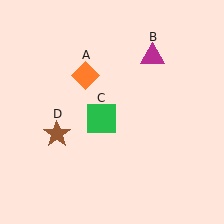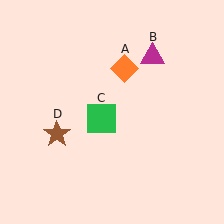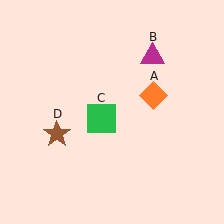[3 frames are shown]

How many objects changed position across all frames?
1 object changed position: orange diamond (object A).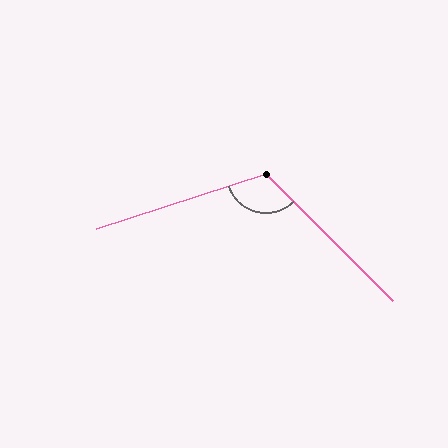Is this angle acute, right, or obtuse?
It is obtuse.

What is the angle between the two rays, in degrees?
Approximately 117 degrees.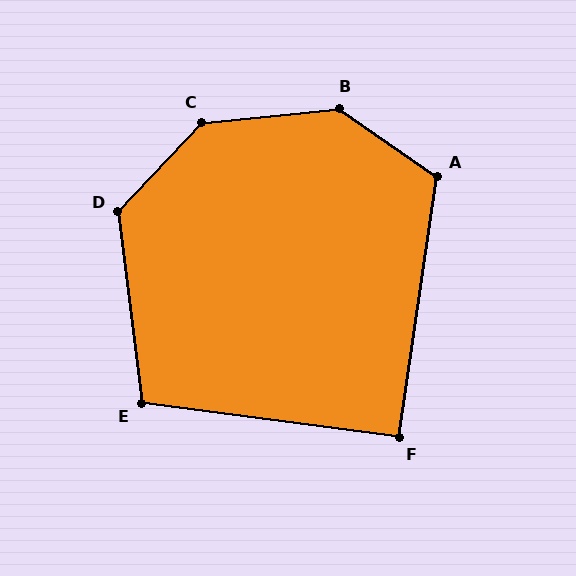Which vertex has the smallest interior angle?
F, at approximately 91 degrees.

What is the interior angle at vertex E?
Approximately 105 degrees (obtuse).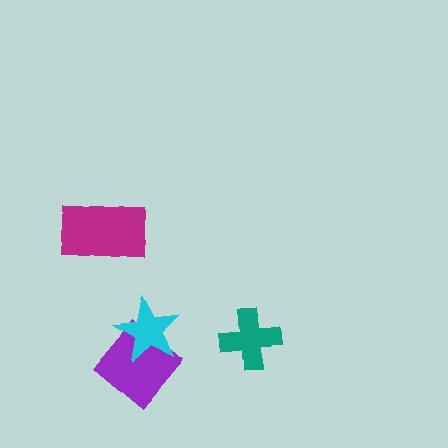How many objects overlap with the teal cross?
0 objects overlap with the teal cross.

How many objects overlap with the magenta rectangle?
0 objects overlap with the magenta rectangle.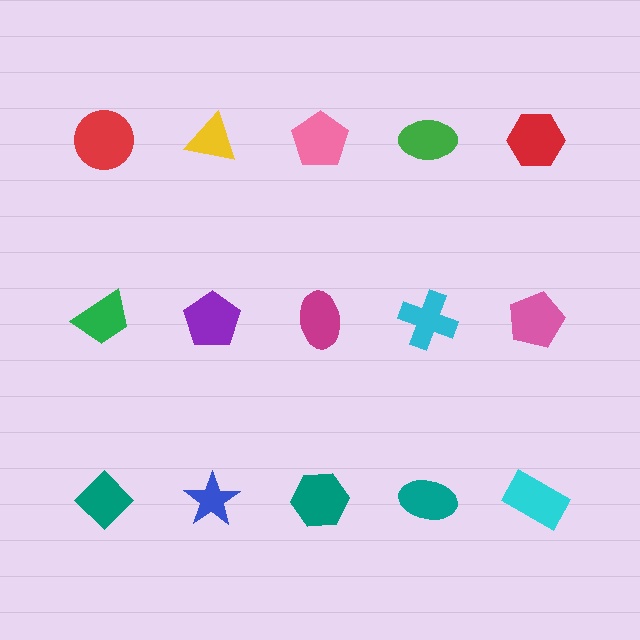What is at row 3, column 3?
A teal hexagon.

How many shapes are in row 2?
5 shapes.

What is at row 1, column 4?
A green ellipse.